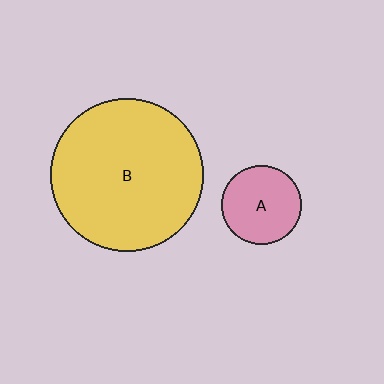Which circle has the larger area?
Circle B (yellow).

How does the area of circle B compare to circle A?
Approximately 3.7 times.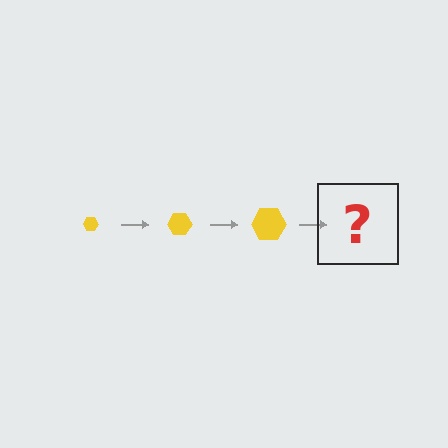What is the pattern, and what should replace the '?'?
The pattern is that the hexagon gets progressively larger each step. The '?' should be a yellow hexagon, larger than the previous one.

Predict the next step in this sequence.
The next step is a yellow hexagon, larger than the previous one.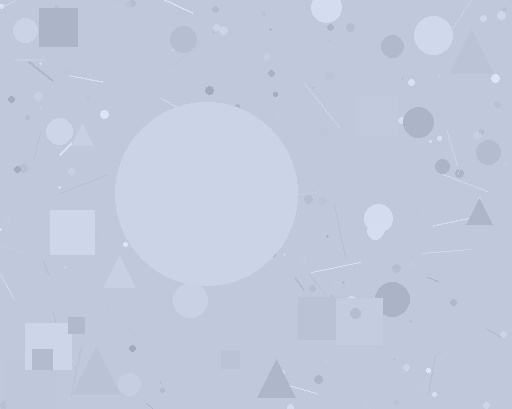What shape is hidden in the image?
A circle is hidden in the image.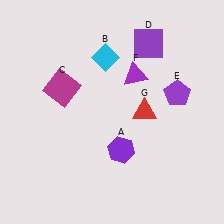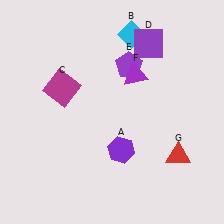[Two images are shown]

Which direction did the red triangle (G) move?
The red triangle (G) moved down.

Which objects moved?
The objects that moved are: the cyan diamond (B), the purple pentagon (E), the red triangle (G).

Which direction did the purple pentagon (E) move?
The purple pentagon (E) moved left.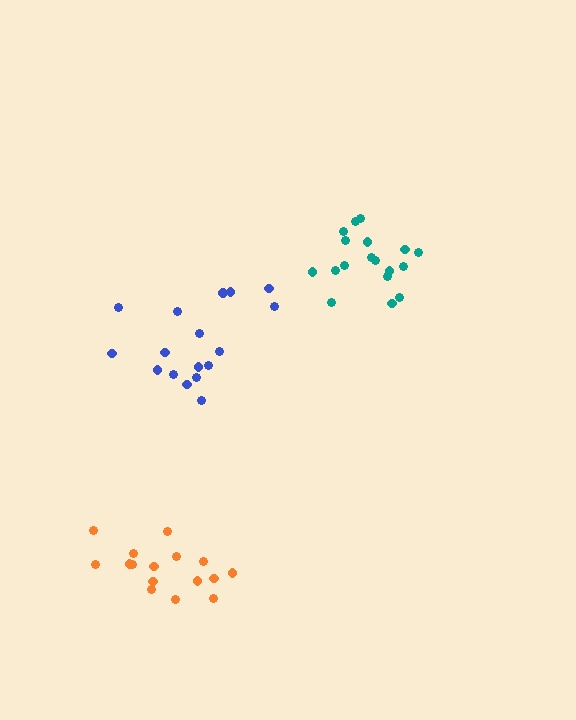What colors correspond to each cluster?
The clusters are colored: blue, orange, teal.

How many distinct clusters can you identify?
There are 3 distinct clusters.